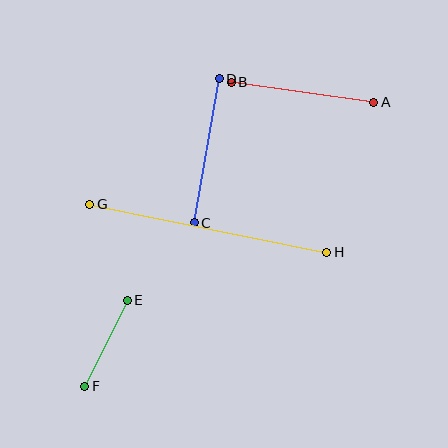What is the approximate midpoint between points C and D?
The midpoint is at approximately (207, 151) pixels.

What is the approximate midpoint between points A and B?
The midpoint is at approximately (302, 92) pixels.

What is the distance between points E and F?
The distance is approximately 96 pixels.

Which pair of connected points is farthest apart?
Points G and H are farthest apart.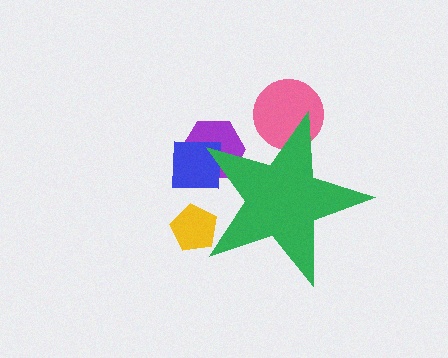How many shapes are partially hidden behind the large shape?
4 shapes are partially hidden.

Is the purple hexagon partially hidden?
Yes, the purple hexagon is partially hidden behind the green star.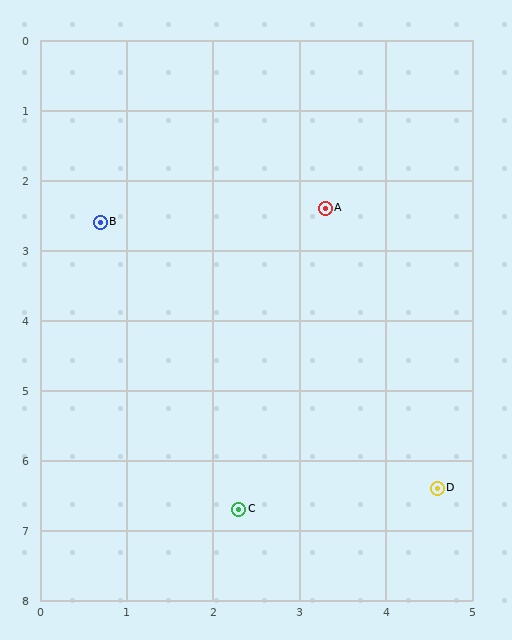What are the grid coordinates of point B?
Point B is at approximately (0.7, 2.6).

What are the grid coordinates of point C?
Point C is at approximately (2.3, 6.7).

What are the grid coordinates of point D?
Point D is at approximately (4.6, 6.4).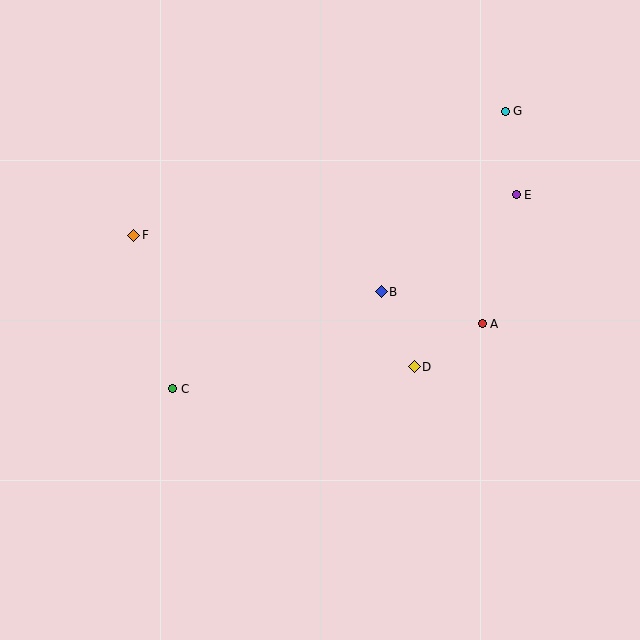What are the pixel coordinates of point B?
Point B is at (381, 292).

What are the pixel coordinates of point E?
Point E is at (516, 195).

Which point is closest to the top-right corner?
Point G is closest to the top-right corner.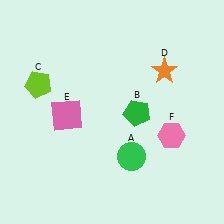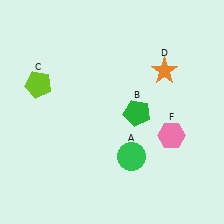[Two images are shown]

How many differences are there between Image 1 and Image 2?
There is 1 difference between the two images.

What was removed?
The pink square (E) was removed in Image 2.